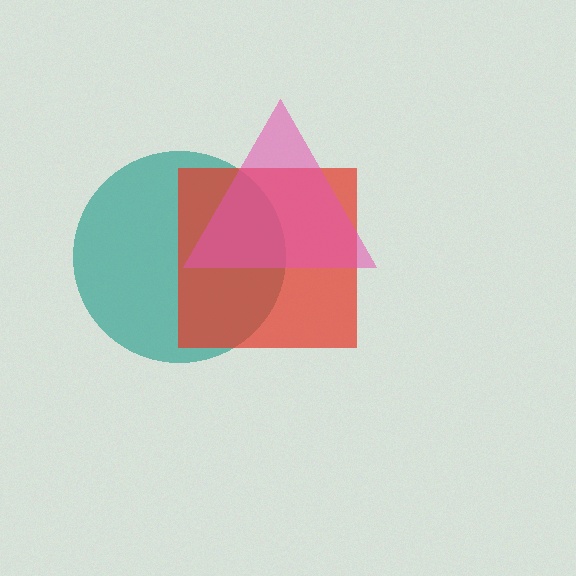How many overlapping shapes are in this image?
There are 3 overlapping shapes in the image.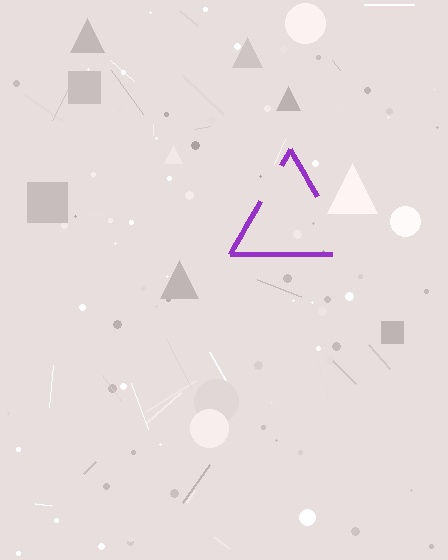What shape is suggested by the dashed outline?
The dashed outline suggests a triangle.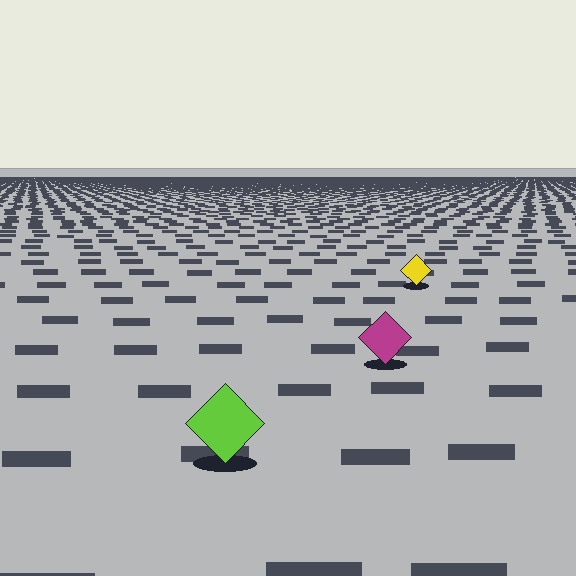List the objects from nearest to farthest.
From nearest to farthest: the lime diamond, the magenta diamond, the yellow diamond.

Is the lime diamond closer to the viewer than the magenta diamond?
Yes. The lime diamond is closer — you can tell from the texture gradient: the ground texture is coarser near it.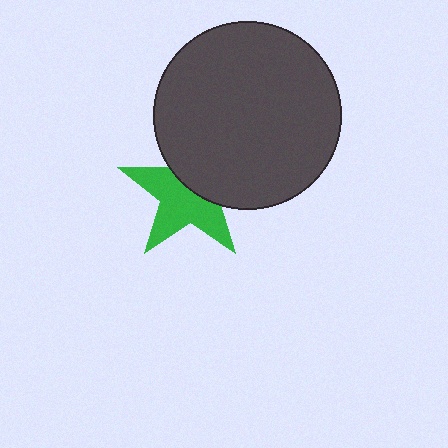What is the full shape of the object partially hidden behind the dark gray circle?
The partially hidden object is a green star.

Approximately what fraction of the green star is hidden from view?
Roughly 42% of the green star is hidden behind the dark gray circle.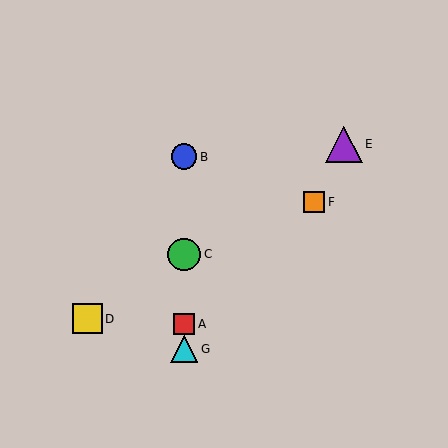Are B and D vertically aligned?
No, B is at x≈184 and D is at x≈87.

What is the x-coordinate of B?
Object B is at x≈184.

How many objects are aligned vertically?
4 objects (A, B, C, G) are aligned vertically.